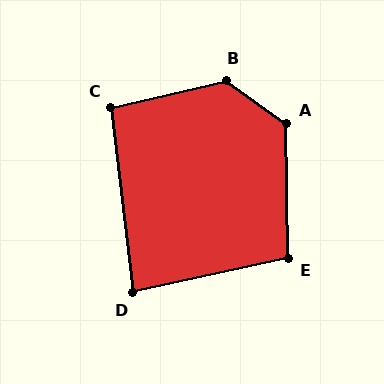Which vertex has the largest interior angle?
B, at approximately 131 degrees.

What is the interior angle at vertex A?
Approximately 126 degrees (obtuse).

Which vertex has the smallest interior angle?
D, at approximately 84 degrees.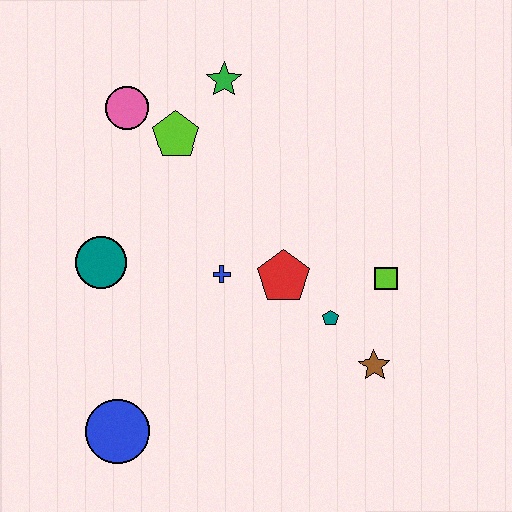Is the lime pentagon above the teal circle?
Yes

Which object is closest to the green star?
The lime pentagon is closest to the green star.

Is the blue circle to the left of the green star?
Yes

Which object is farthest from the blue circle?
The green star is farthest from the blue circle.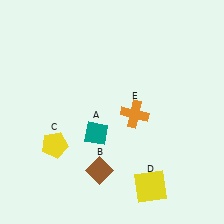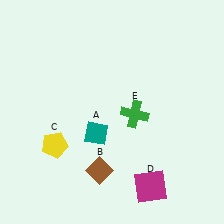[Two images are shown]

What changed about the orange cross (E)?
In Image 1, E is orange. In Image 2, it changed to green.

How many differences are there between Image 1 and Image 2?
There are 2 differences between the two images.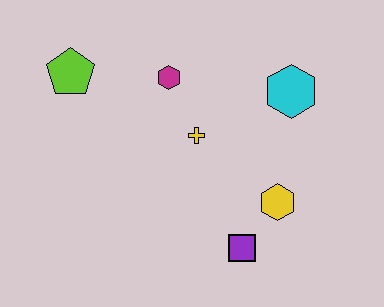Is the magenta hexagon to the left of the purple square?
Yes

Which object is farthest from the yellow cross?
The lime pentagon is farthest from the yellow cross.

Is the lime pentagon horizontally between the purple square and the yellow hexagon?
No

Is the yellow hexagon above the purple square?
Yes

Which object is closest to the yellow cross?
The magenta hexagon is closest to the yellow cross.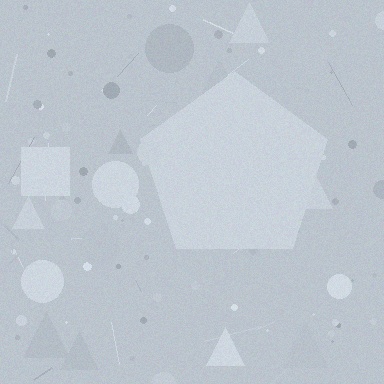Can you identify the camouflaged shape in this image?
The camouflaged shape is a pentagon.